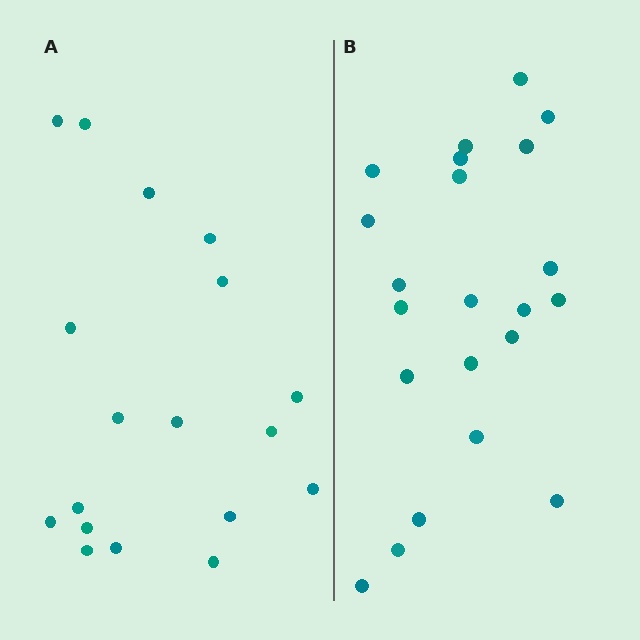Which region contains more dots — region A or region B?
Region B (the right region) has more dots.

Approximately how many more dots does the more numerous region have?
Region B has about 4 more dots than region A.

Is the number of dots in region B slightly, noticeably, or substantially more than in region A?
Region B has only slightly more — the two regions are fairly close. The ratio is roughly 1.2 to 1.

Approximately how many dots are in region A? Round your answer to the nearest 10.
About 20 dots. (The exact count is 18, which rounds to 20.)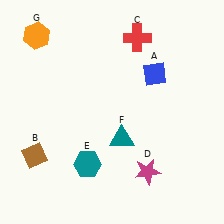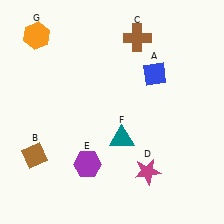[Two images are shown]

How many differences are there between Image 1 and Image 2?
There are 2 differences between the two images.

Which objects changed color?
C changed from red to brown. E changed from teal to purple.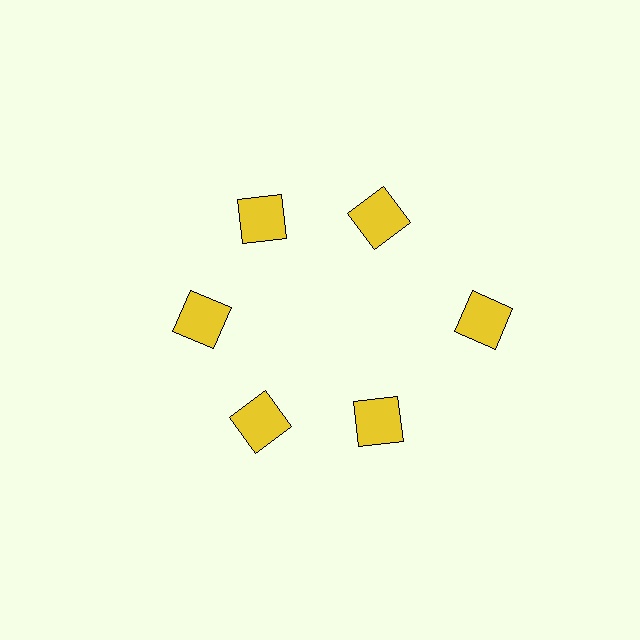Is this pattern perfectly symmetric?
No. The 6 yellow squares are arranged in a ring, but one element near the 3 o'clock position is pushed outward from the center, breaking the 6-fold rotational symmetry.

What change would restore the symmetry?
The symmetry would be restored by moving it inward, back onto the ring so that all 6 squares sit at equal angles and equal distance from the center.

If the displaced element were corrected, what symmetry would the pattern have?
It would have 6-fold rotational symmetry — the pattern would map onto itself every 60 degrees.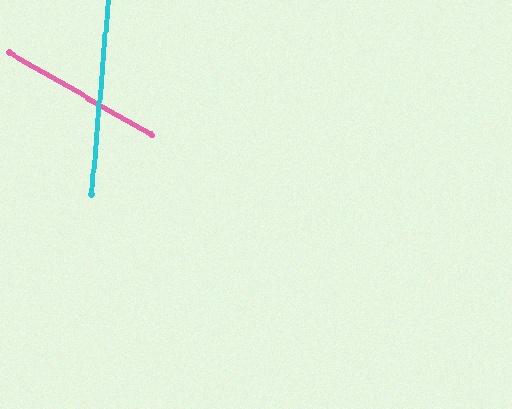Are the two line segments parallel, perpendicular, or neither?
Neither parallel nor perpendicular — they differ by about 65°.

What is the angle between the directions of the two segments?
Approximately 65 degrees.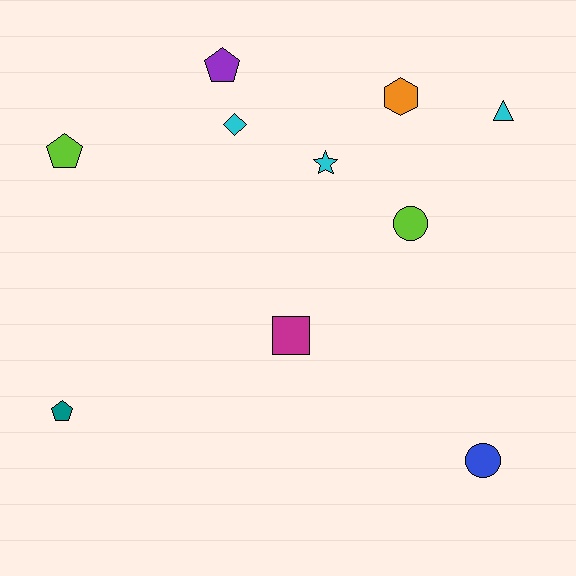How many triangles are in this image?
There is 1 triangle.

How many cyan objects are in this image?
There are 3 cyan objects.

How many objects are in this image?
There are 10 objects.